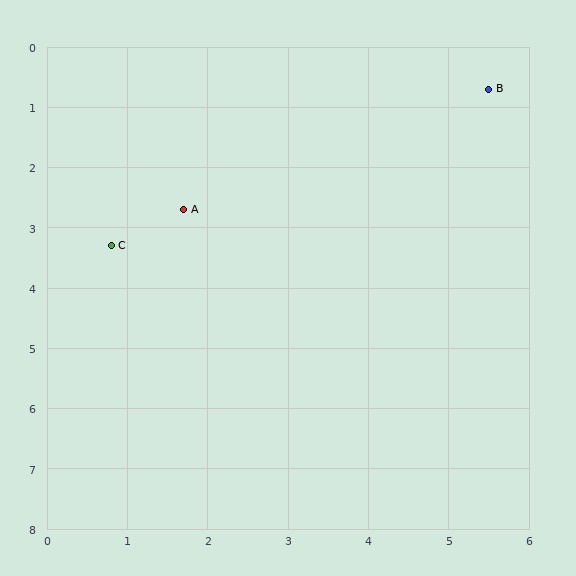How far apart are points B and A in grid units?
Points B and A are about 4.3 grid units apart.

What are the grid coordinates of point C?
Point C is at approximately (0.8, 3.3).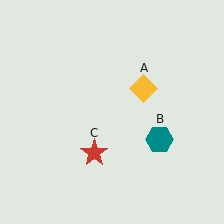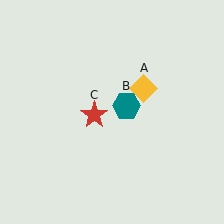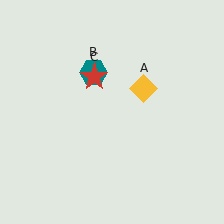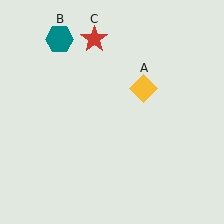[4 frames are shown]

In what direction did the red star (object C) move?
The red star (object C) moved up.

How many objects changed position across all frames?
2 objects changed position: teal hexagon (object B), red star (object C).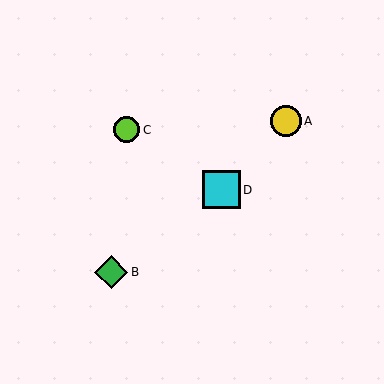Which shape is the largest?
The cyan square (labeled D) is the largest.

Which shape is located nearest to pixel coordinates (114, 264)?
The green diamond (labeled B) at (111, 272) is nearest to that location.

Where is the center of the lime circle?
The center of the lime circle is at (127, 130).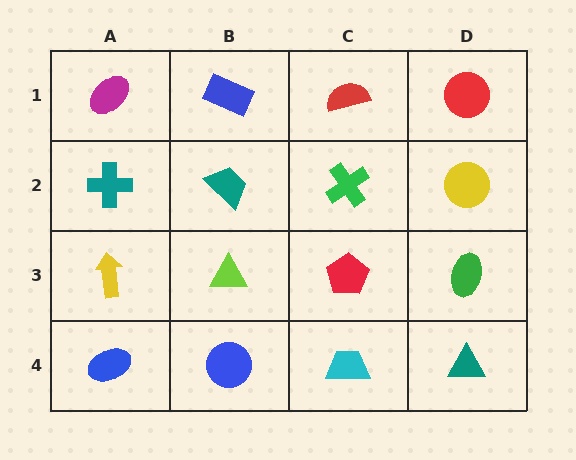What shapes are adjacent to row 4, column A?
A yellow arrow (row 3, column A), a blue circle (row 4, column B).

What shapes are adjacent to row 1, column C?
A green cross (row 2, column C), a blue rectangle (row 1, column B), a red circle (row 1, column D).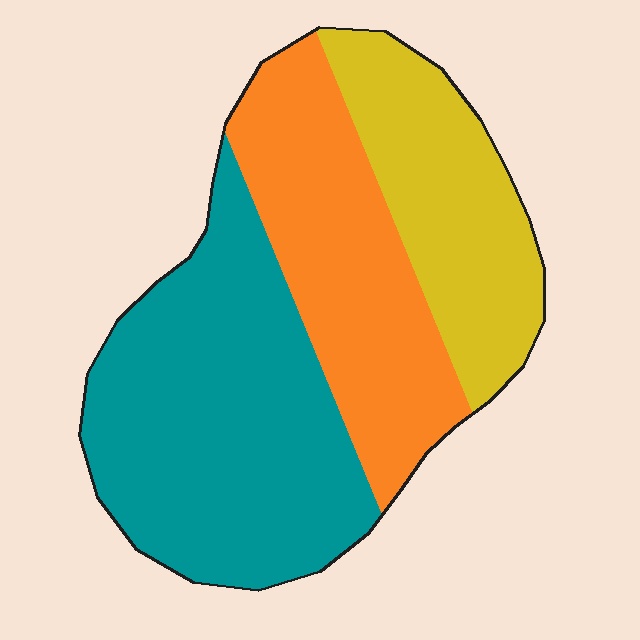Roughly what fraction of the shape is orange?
Orange covers 30% of the shape.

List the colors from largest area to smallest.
From largest to smallest: teal, orange, yellow.